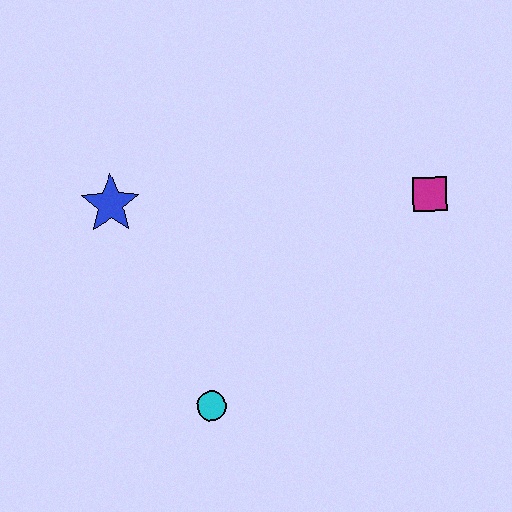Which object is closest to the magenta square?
The cyan circle is closest to the magenta square.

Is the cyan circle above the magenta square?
No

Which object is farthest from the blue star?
The magenta square is farthest from the blue star.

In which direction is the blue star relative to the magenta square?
The blue star is to the left of the magenta square.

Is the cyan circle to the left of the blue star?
No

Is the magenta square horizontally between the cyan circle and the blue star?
No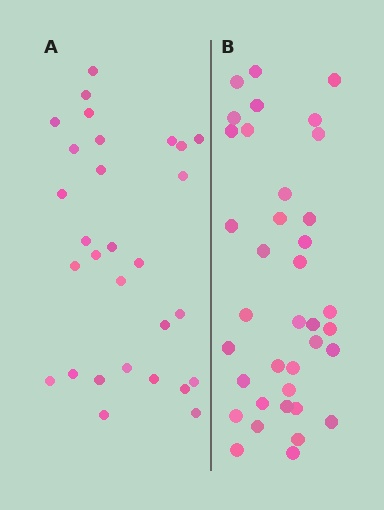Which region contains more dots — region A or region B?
Region B (the right region) has more dots.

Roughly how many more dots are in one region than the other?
Region B has roughly 8 or so more dots than region A.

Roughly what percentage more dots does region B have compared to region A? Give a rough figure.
About 30% more.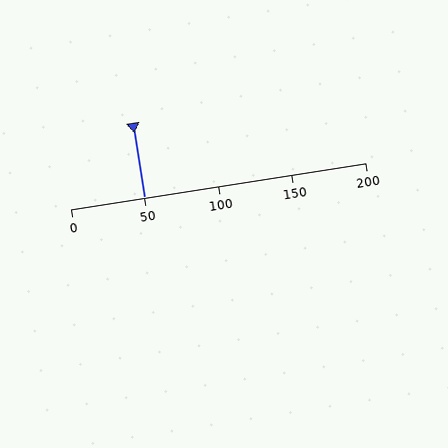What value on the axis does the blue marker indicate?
The marker indicates approximately 50.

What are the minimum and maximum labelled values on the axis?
The axis runs from 0 to 200.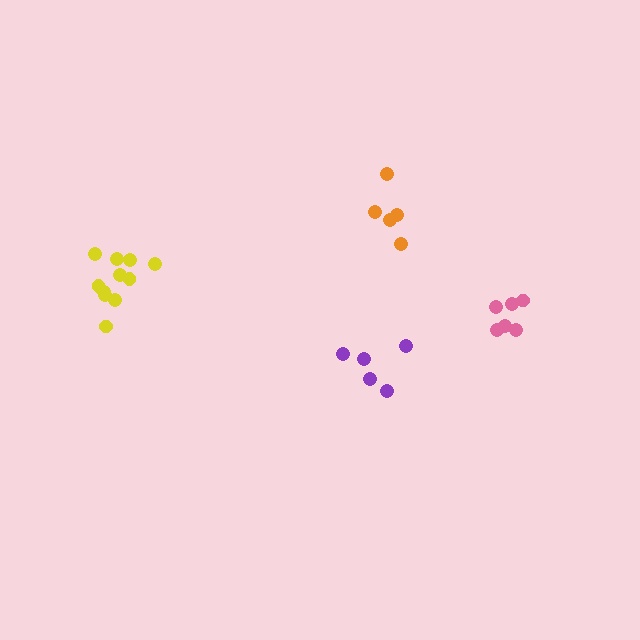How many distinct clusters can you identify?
There are 4 distinct clusters.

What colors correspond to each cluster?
The clusters are colored: purple, yellow, pink, orange.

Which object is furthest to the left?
The yellow cluster is leftmost.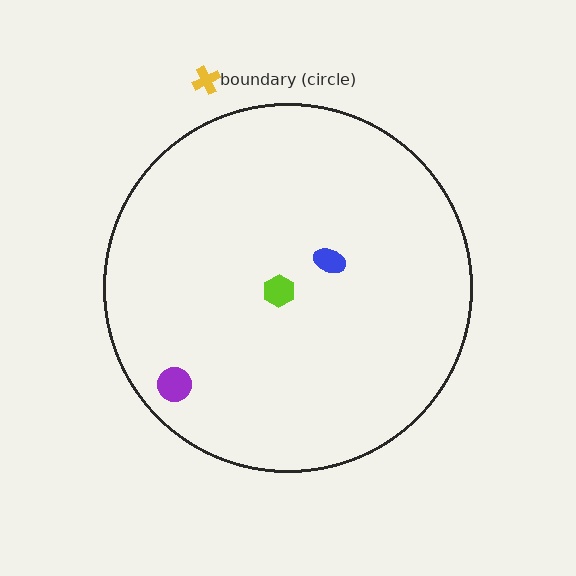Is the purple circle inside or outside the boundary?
Inside.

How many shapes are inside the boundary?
3 inside, 1 outside.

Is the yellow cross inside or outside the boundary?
Outside.